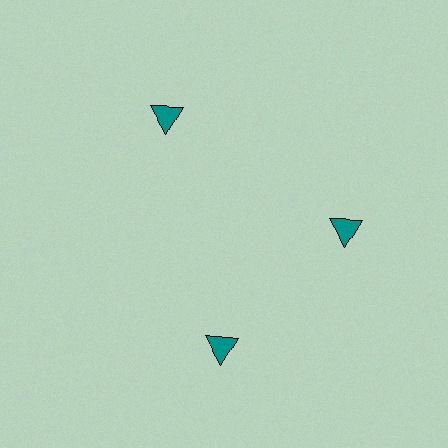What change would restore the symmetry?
The symmetry would be restored by rotating it back into even spacing with its neighbors so that all 3 triangles sit at equal angles and equal distance from the center.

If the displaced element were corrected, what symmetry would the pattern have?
It would have 3-fold rotational symmetry — the pattern would map onto itself every 120 degrees.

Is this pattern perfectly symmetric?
No. The 3 teal triangles are arranged in a ring, but one element near the 7 o'clock position is rotated out of alignment along the ring, breaking the 3-fold rotational symmetry.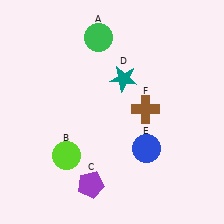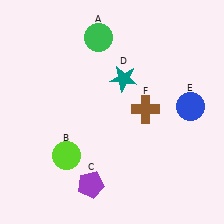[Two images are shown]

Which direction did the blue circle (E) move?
The blue circle (E) moved right.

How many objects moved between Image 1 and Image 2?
1 object moved between the two images.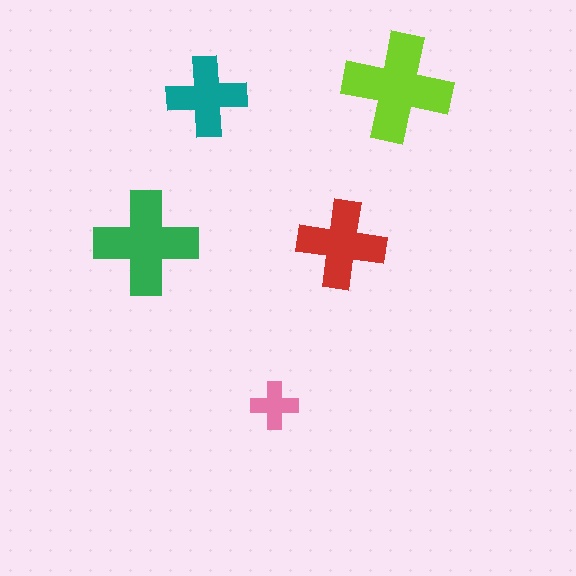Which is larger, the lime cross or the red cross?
The lime one.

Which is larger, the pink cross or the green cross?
The green one.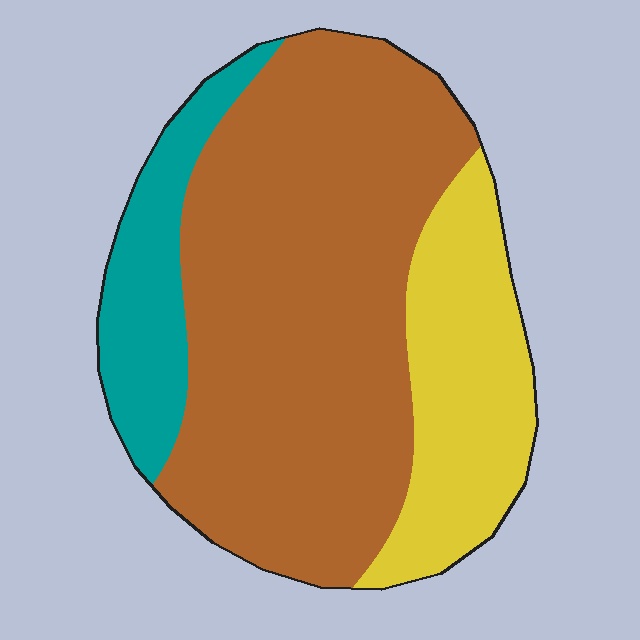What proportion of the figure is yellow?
Yellow covers about 20% of the figure.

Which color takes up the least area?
Teal, at roughly 15%.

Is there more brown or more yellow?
Brown.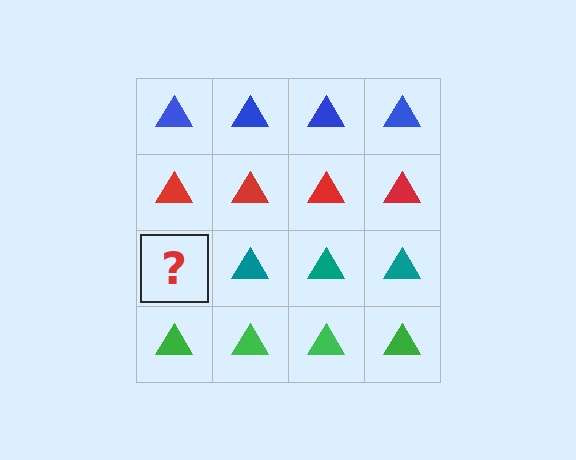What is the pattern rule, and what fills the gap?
The rule is that each row has a consistent color. The gap should be filled with a teal triangle.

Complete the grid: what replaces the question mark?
The question mark should be replaced with a teal triangle.